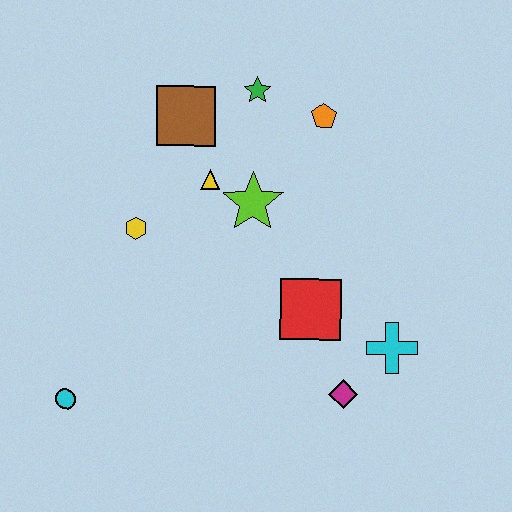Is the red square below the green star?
Yes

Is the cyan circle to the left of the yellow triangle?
Yes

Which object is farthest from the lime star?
The cyan circle is farthest from the lime star.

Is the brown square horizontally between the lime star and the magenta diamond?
No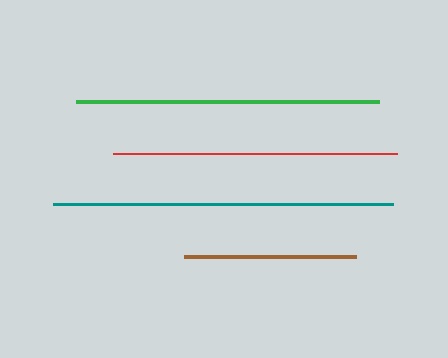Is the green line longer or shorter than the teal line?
The teal line is longer than the green line.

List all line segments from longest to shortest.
From longest to shortest: teal, green, red, brown.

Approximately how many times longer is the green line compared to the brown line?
The green line is approximately 1.8 times the length of the brown line.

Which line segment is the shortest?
The brown line is the shortest at approximately 172 pixels.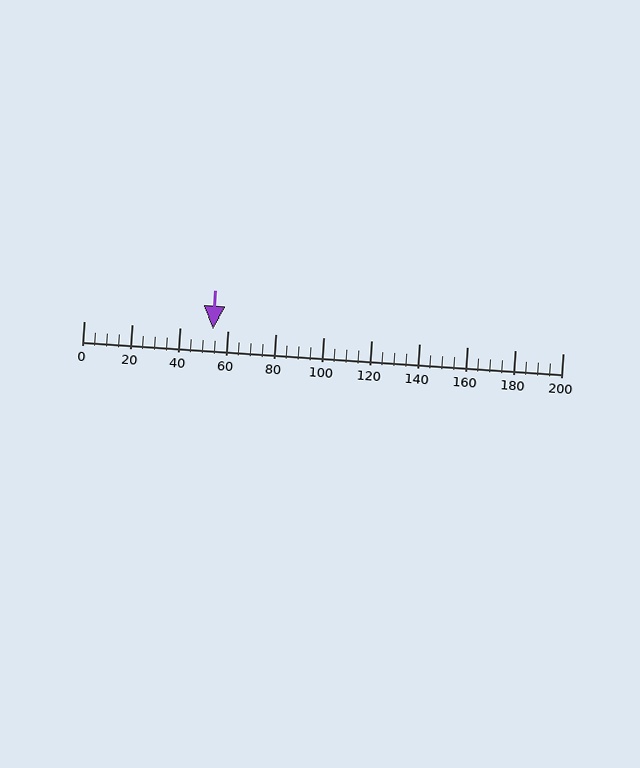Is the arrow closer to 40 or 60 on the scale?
The arrow is closer to 60.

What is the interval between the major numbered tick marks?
The major tick marks are spaced 20 units apart.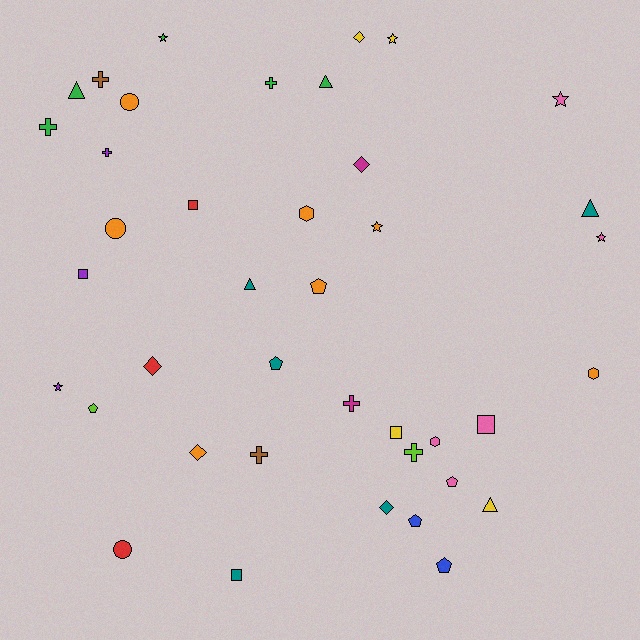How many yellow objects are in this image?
There are 4 yellow objects.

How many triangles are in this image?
There are 5 triangles.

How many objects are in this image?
There are 40 objects.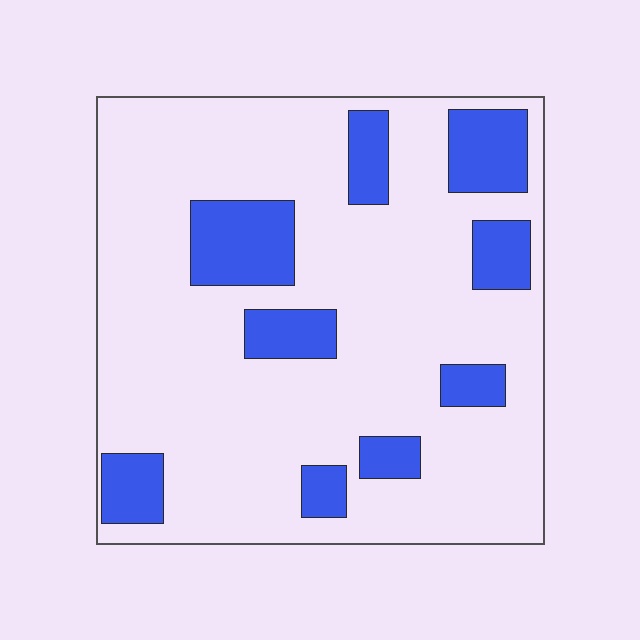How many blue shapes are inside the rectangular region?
9.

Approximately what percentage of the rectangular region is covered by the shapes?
Approximately 20%.